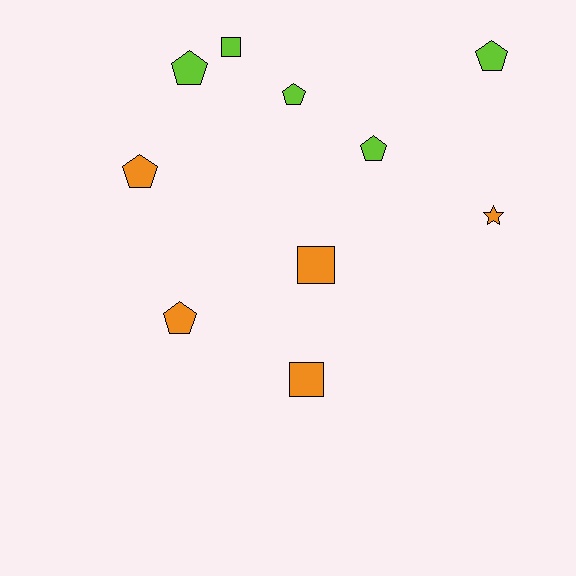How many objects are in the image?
There are 10 objects.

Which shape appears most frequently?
Pentagon, with 6 objects.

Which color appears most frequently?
Orange, with 5 objects.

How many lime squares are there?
There is 1 lime square.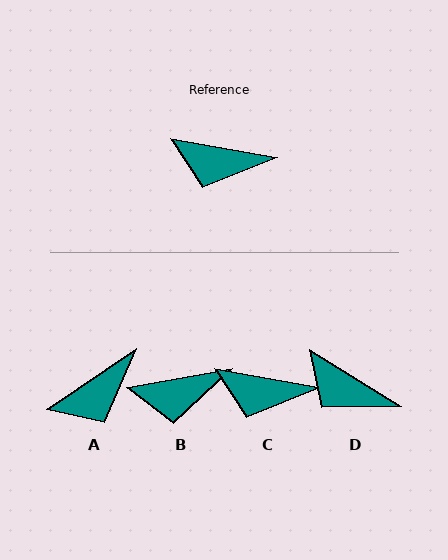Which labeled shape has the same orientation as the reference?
C.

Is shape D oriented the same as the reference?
No, it is off by about 21 degrees.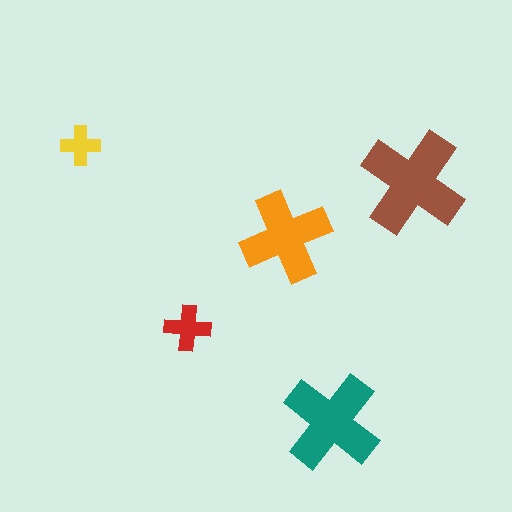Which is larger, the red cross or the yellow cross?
The red one.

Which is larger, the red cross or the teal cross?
The teal one.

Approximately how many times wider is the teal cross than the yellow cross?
About 2.5 times wider.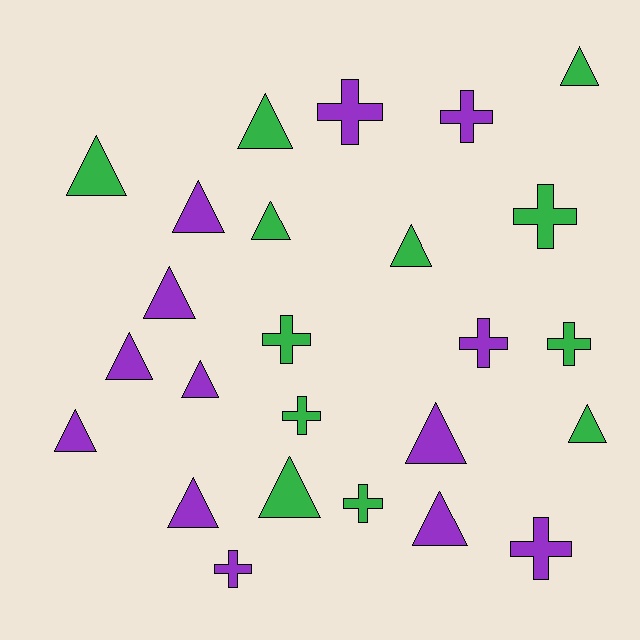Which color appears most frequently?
Purple, with 13 objects.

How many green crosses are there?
There are 5 green crosses.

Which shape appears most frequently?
Triangle, with 15 objects.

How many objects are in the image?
There are 25 objects.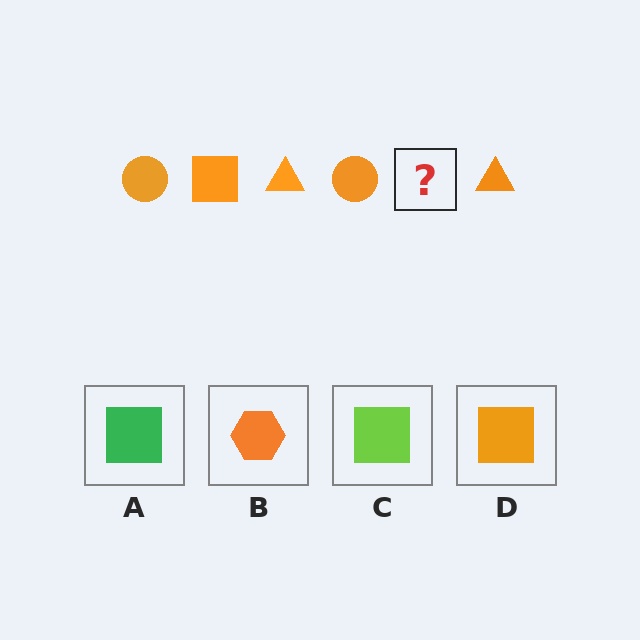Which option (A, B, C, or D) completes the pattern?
D.